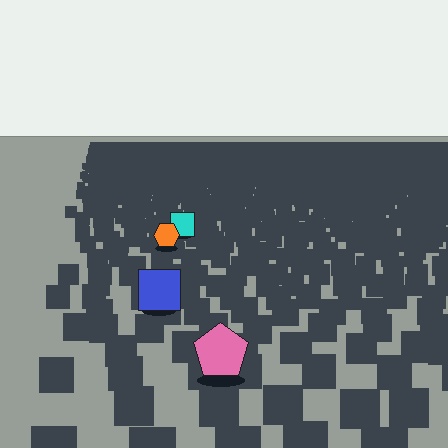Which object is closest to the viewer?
The pink pentagon is closest. The texture marks near it are larger and more spread out.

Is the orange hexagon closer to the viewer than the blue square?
No. The blue square is closer — you can tell from the texture gradient: the ground texture is coarser near it.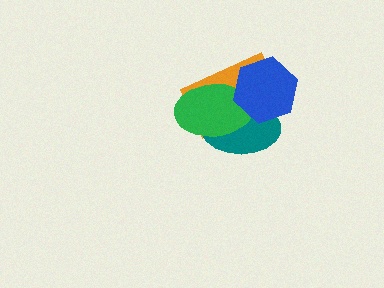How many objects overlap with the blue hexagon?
3 objects overlap with the blue hexagon.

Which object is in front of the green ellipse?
The blue hexagon is in front of the green ellipse.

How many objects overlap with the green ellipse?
3 objects overlap with the green ellipse.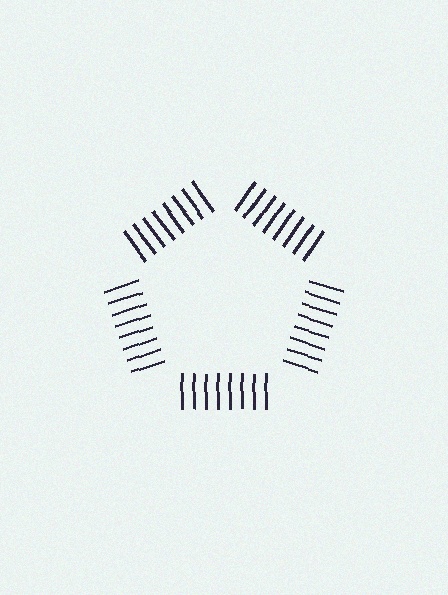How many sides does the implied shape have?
5 sides — the line-ends trace a pentagon.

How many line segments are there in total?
40 — 8 along each of the 5 edges.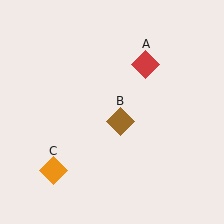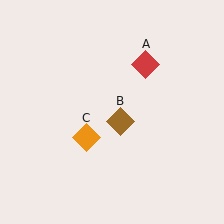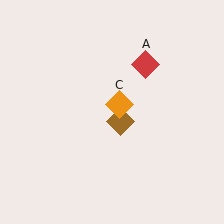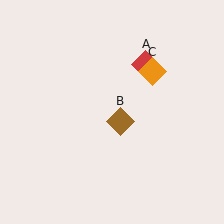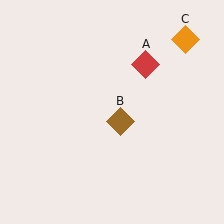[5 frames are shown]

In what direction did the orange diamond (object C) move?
The orange diamond (object C) moved up and to the right.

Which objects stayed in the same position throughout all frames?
Red diamond (object A) and brown diamond (object B) remained stationary.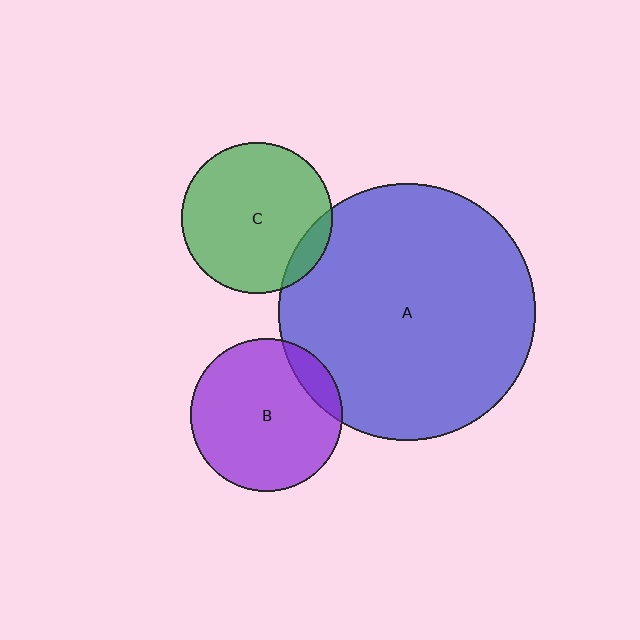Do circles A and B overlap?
Yes.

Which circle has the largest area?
Circle A (blue).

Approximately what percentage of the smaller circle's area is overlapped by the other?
Approximately 10%.